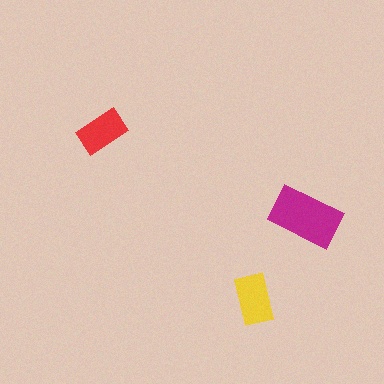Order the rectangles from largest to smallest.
the magenta one, the yellow one, the red one.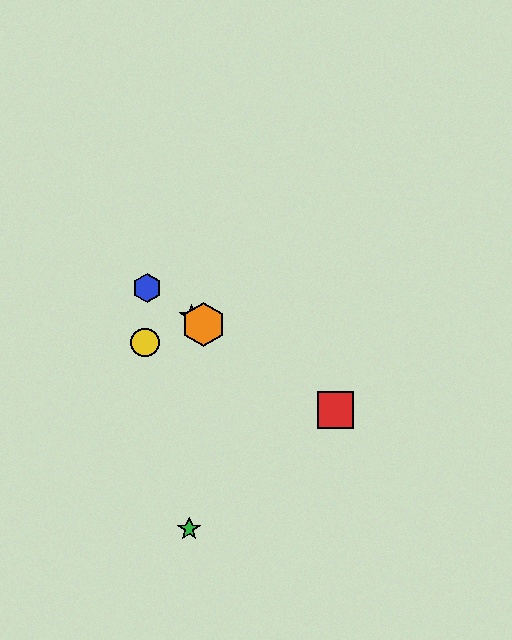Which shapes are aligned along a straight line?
The red square, the blue hexagon, the purple star, the orange hexagon are aligned along a straight line.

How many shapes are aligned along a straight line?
4 shapes (the red square, the blue hexagon, the purple star, the orange hexagon) are aligned along a straight line.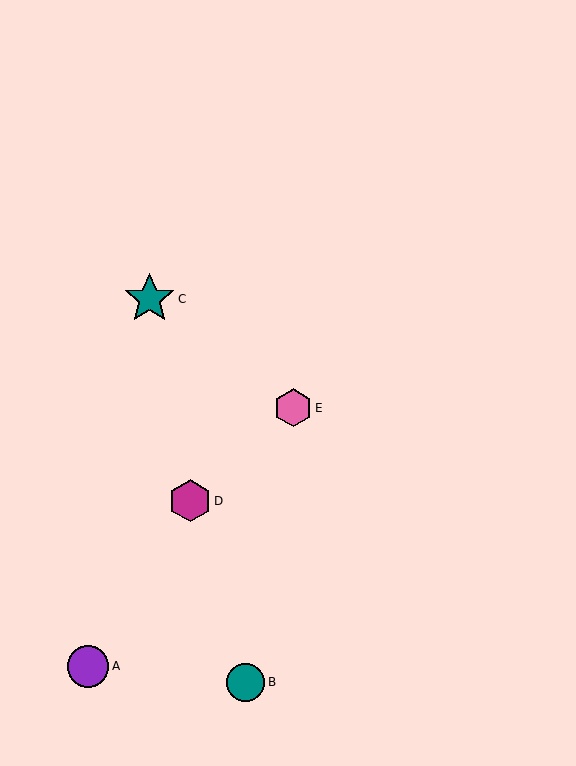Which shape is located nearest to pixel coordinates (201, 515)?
The magenta hexagon (labeled D) at (190, 501) is nearest to that location.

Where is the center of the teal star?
The center of the teal star is at (150, 299).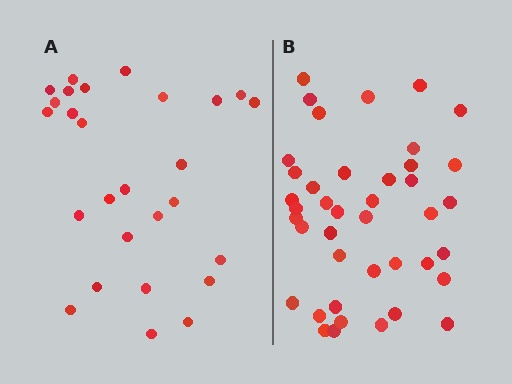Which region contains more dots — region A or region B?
Region B (the right region) has more dots.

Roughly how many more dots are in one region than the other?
Region B has approximately 15 more dots than region A.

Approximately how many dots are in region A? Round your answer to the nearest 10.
About 30 dots. (The exact count is 27, which rounds to 30.)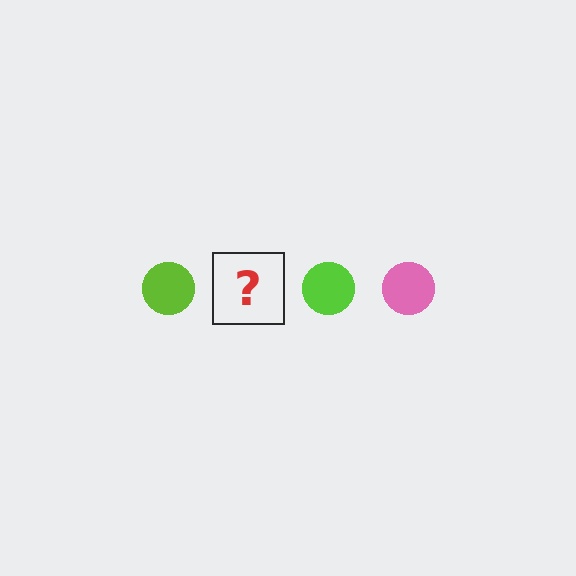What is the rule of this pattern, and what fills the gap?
The rule is that the pattern cycles through lime, pink circles. The gap should be filled with a pink circle.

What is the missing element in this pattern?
The missing element is a pink circle.